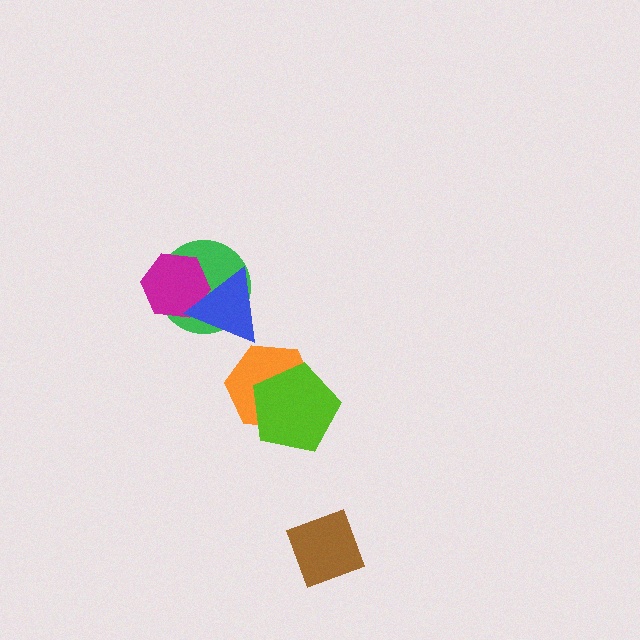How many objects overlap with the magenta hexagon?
2 objects overlap with the magenta hexagon.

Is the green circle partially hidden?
Yes, it is partially covered by another shape.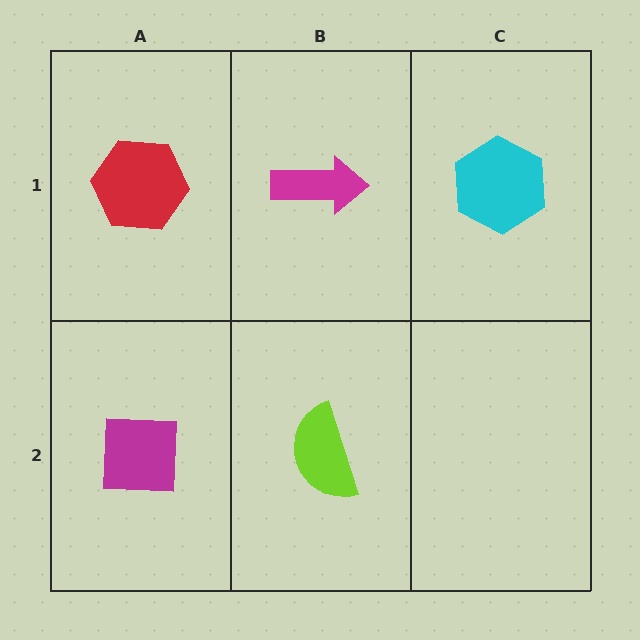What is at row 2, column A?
A magenta square.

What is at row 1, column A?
A red hexagon.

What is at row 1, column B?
A magenta arrow.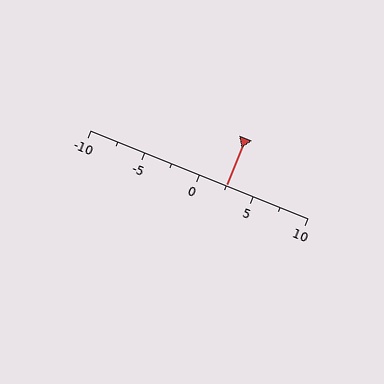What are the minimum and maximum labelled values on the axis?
The axis runs from -10 to 10.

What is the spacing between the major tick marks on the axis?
The major ticks are spaced 5 apart.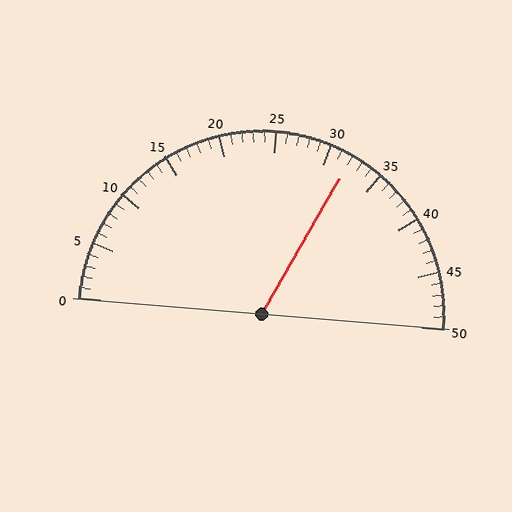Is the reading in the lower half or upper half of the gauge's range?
The reading is in the upper half of the range (0 to 50).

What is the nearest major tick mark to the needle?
The nearest major tick mark is 30.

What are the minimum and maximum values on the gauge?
The gauge ranges from 0 to 50.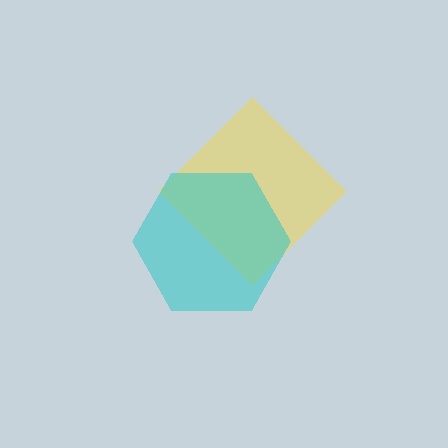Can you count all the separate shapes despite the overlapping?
Yes, there are 2 separate shapes.